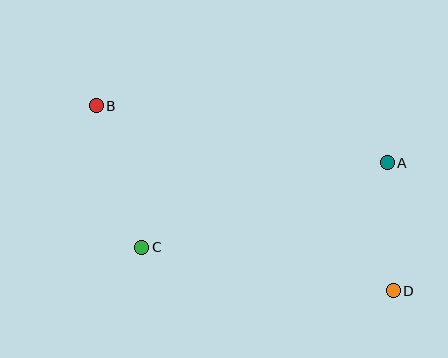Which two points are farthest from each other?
Points B and D are farthest from each other.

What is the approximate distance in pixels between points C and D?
The distance between C and D is approximately 255 pixels.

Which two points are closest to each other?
Points A and D are closest to each other.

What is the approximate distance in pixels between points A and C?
The distance between A and C is approximately 260 pixels.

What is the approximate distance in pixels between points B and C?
The distance between B and C is approximately 149 pixels.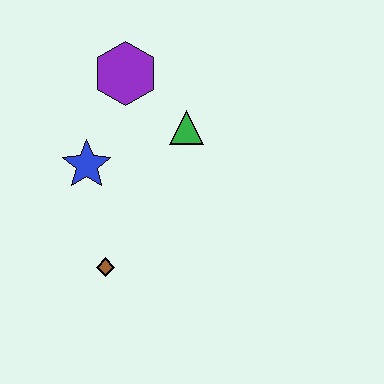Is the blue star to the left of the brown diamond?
Yes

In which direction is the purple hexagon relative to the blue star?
The purple hexagon is above the blue star.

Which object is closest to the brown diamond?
The blue star is closest to the brown diamond.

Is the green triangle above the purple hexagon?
No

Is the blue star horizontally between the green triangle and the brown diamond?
No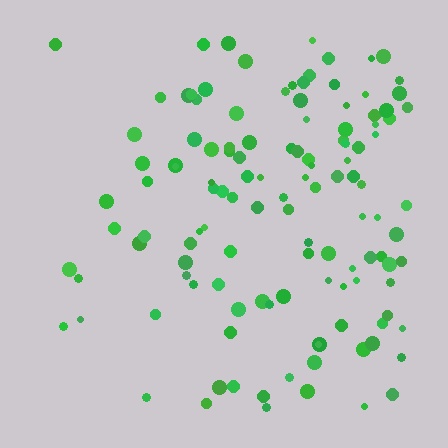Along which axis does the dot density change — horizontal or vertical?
Horizontal.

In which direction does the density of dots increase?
From left to right, with the right side densest.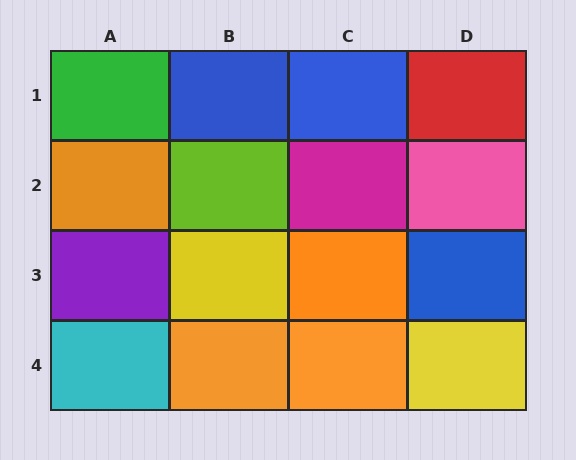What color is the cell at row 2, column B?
Lime.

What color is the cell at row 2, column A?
Orange.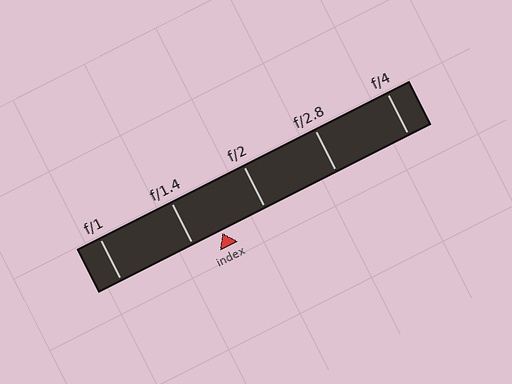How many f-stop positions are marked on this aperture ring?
There are 5 f-stop positions marked.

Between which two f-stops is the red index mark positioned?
The index mark is between f/1.4 and f/2.